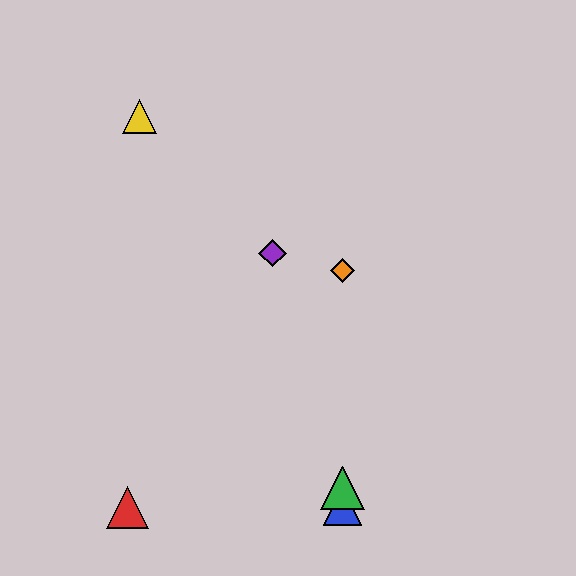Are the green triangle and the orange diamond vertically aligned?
Yes, both are at x≈343.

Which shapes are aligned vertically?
The blue triangle, the green triangle, the orange diamond are aligned vertically.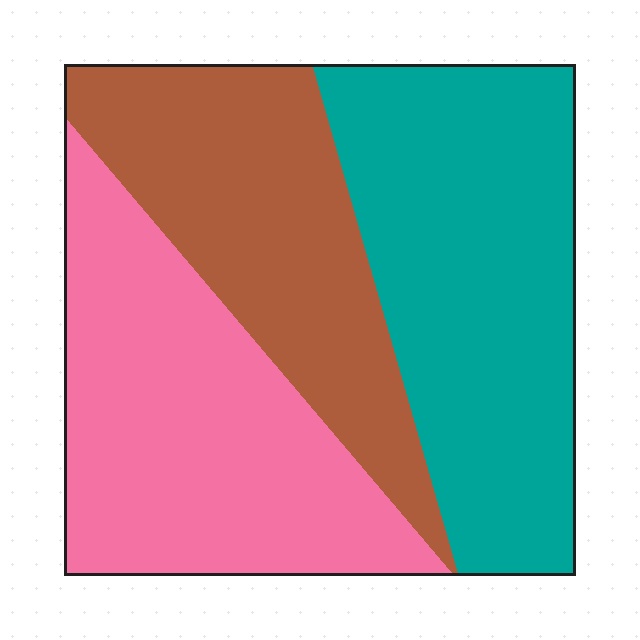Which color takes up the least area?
Brown, at roughly 30%.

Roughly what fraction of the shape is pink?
Pink covers 34% of the shape.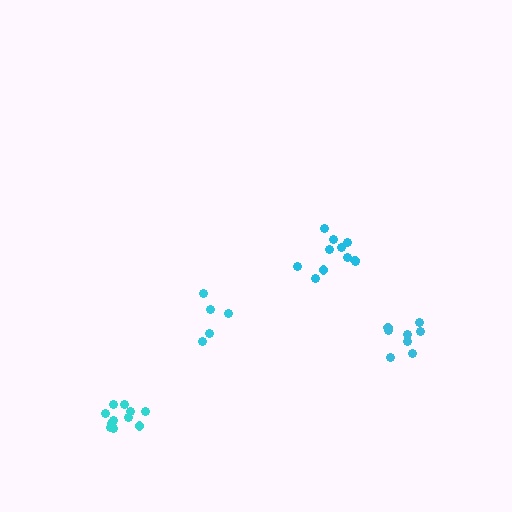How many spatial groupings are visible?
There are 4 spatial groupings.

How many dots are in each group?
Group 1: 5 dots, Group 2: 11 dots, Group 3: 8 dots, Group 4: 11 dots (35 total).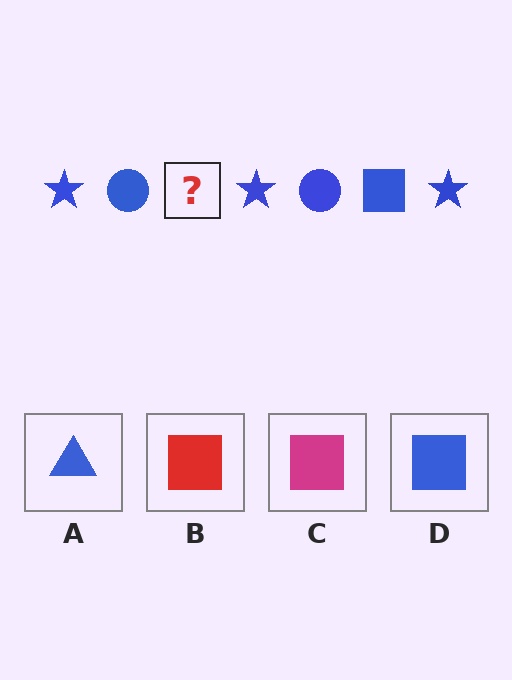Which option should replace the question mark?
Option D.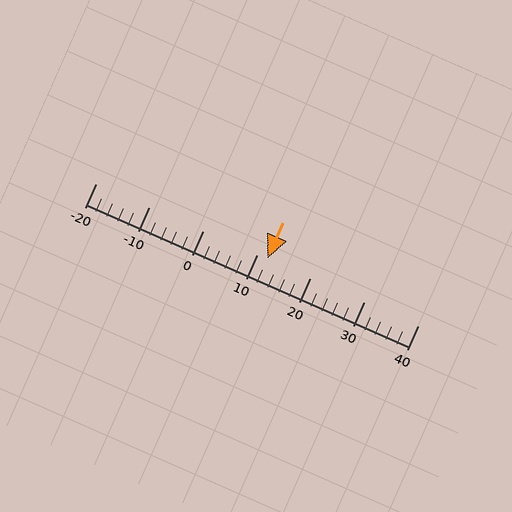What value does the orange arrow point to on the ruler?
The orange arrow points to approximately 12.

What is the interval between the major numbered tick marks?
The major tick marks are spaced 10 units apart.